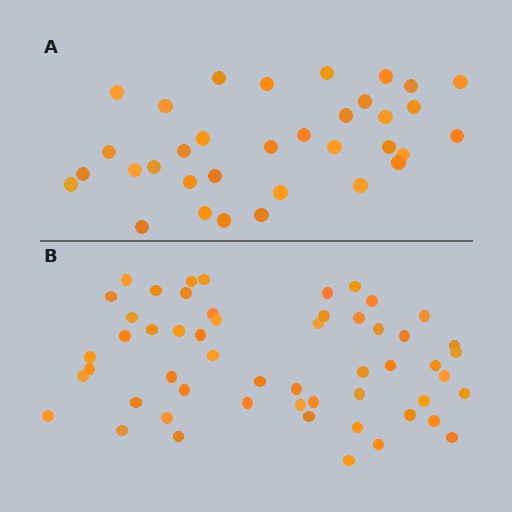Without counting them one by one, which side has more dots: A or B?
Region B (the bottom region) has more dots.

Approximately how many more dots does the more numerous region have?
Region B has approximately 20 more dots than region A.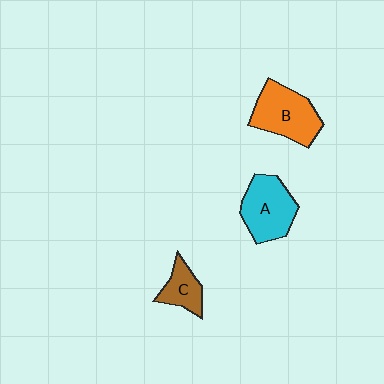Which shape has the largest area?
Shape B (orange).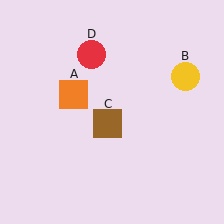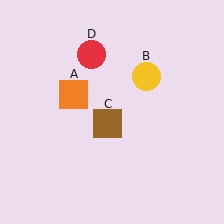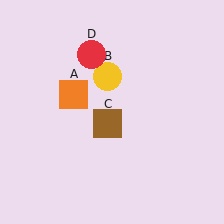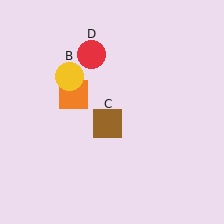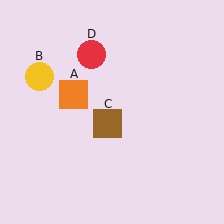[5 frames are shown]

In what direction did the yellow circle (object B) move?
The yellow circle (object B) moved left.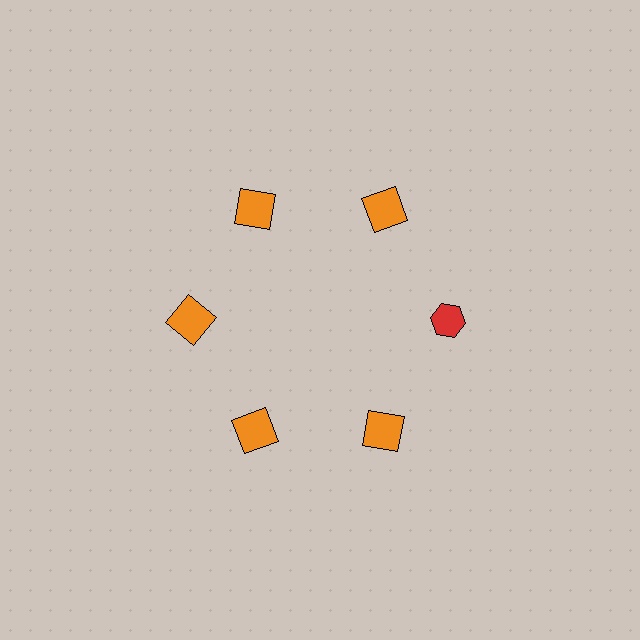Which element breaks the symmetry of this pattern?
The red hexagon at roughly the 3 o'clock position breaks the symmetry. All other shapes are orange squares.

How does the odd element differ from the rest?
It differs in both color (red instead of orange) and shape (hexagon instead of square).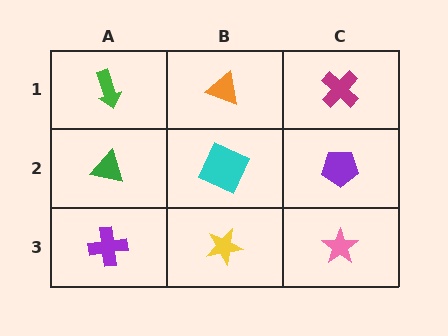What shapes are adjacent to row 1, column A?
A green triangle (row 2, column A), an orange triangle (row 1, column B).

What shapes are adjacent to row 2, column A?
A green arrow (row 1, column A), a purple cross (row 3, column A), a cyan square (row 2, column B).